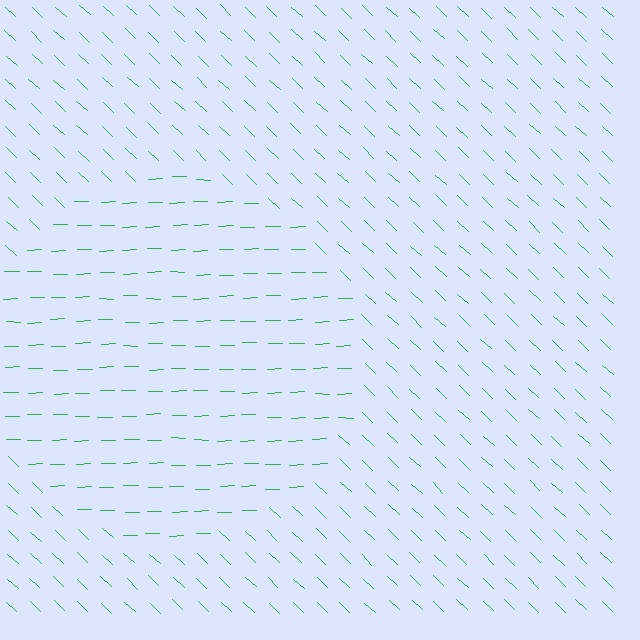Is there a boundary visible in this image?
Yes, there is a texture boundary formed by a change in line orientation.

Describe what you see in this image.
The image is filled with small green line segments. A circle region in the image has lines oriented differently from the surrounding lines, creating a visible texture boundary.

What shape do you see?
I see a circle.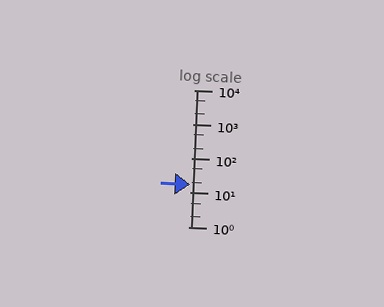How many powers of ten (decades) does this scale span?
The scale spans 4 decades, from 1 to 10000.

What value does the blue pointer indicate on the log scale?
The pointer indicates approximately 17.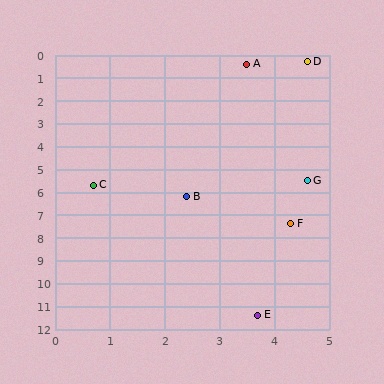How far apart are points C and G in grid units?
Points C and G are about 3.9 grid units apart.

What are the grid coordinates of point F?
Point F is at approximately (4.3, 7.4).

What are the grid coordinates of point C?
Point C is at approximately (0.7, 5.7).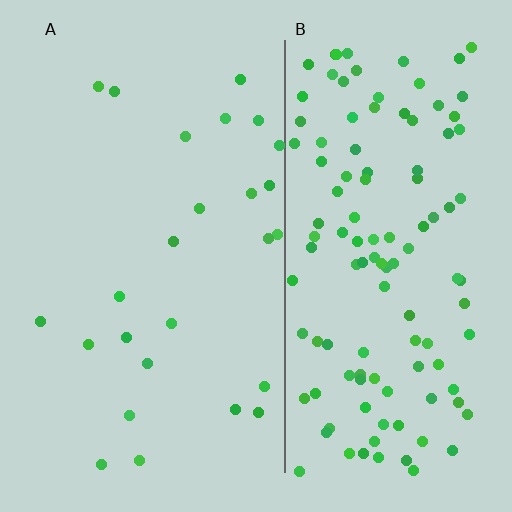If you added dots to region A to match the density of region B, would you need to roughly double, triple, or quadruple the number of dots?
Approximately quadruple.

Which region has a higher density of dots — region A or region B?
B (the right).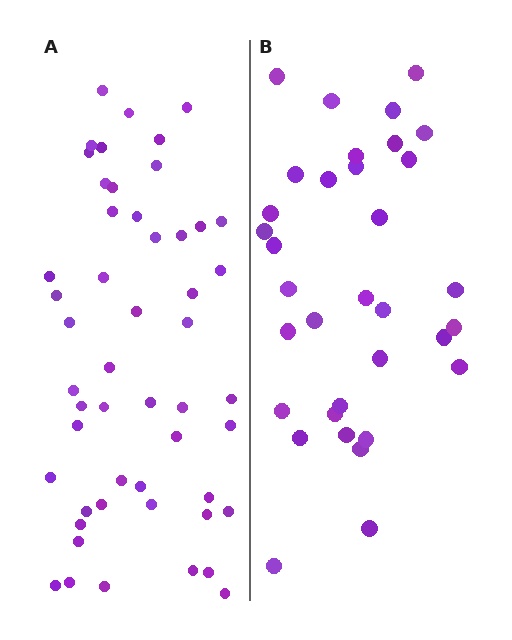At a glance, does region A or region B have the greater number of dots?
Region A (the left region) has more dots.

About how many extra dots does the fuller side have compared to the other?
Region A has approximately 15 more dots than region B.